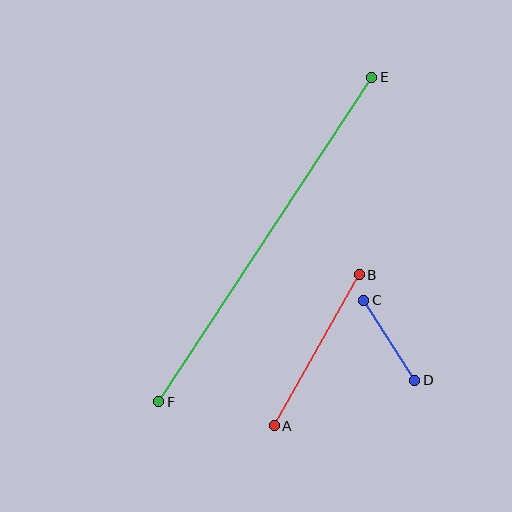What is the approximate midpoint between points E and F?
The midpoint is at approximately (265, 240) pixels.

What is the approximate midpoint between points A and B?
The midpoint is at approximately (317, 350) pixels.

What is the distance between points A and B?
The distance is approximately 173 pixels.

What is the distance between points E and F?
The distance is approximately 388 pixels.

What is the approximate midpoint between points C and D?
The midpoint is at approximately (389, 340) pixels.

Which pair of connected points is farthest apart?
Points E and F are farthest apart.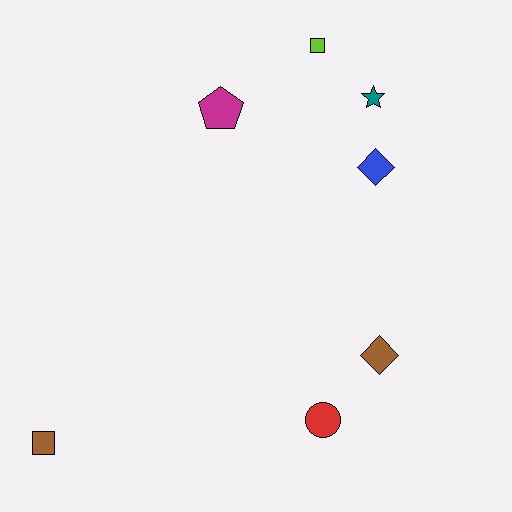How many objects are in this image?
There are 7 objects.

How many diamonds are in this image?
There are 2 diamonds.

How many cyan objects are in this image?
There are no cyan objects.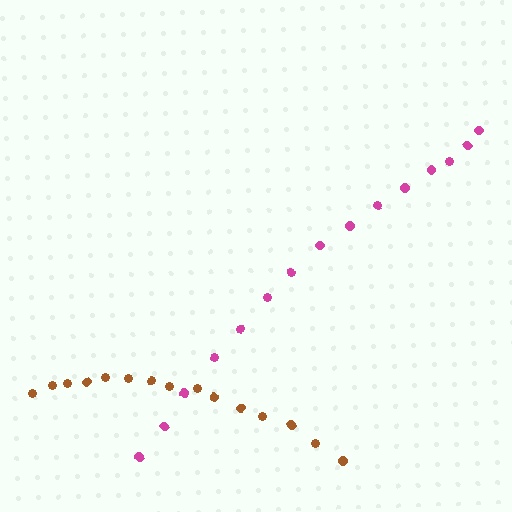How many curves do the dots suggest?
There are 2 distinct paths.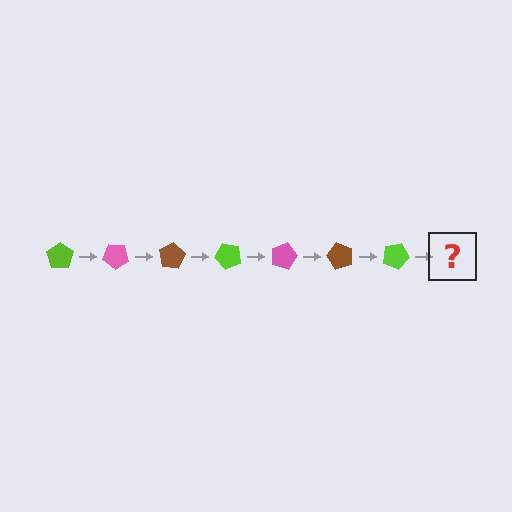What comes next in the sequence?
The next element should be a pink pentagon, rotated 280 degrees from the start.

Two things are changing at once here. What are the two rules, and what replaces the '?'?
The two rules are that it rotates 40 degrees each step and the color cycles through lime, pink, and brown. The '?' should be a pink pentagon, rotated 280 degrees from the start.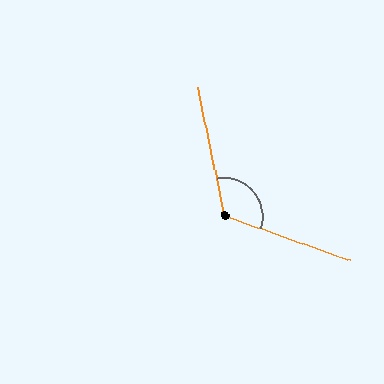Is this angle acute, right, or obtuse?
It is obtuse.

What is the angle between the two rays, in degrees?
Approximately 121 degrees.